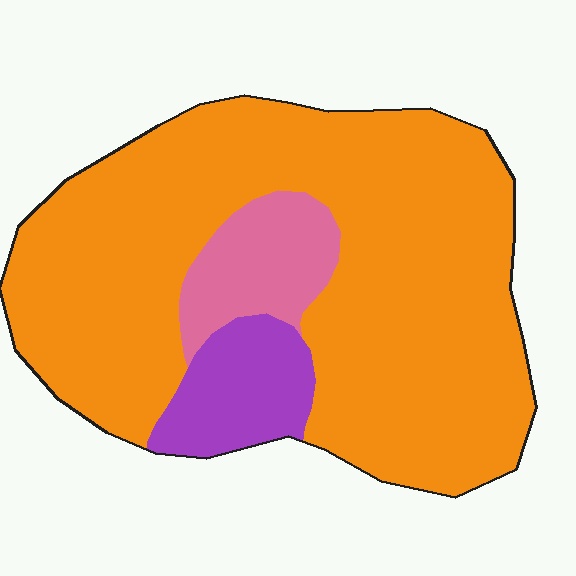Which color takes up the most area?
Orange, at roughly 80%.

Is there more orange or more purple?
Orange.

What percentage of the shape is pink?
Pink takes up about one tenth (1/10) of the shape.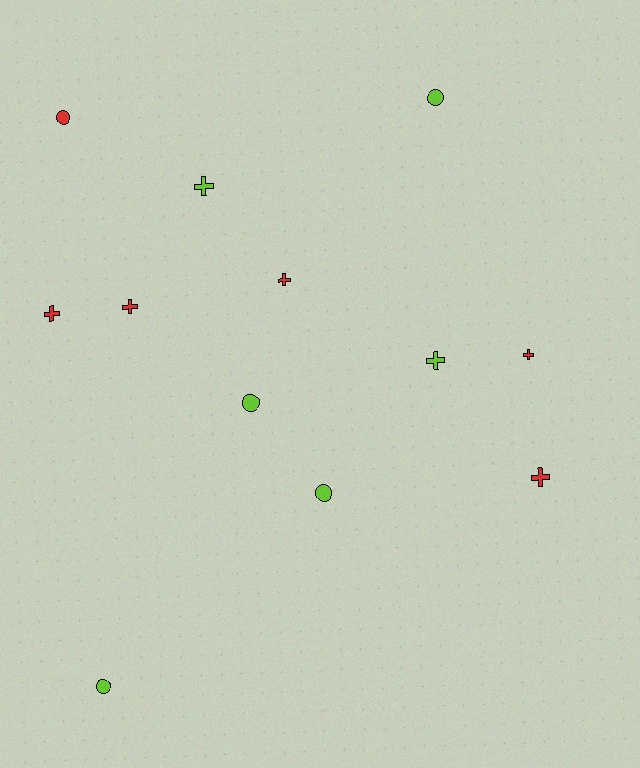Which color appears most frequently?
Red, with 6 objects.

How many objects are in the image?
There are 12 objects.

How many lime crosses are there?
There are 2 lime crosses.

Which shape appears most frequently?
Cross, with 7 objects.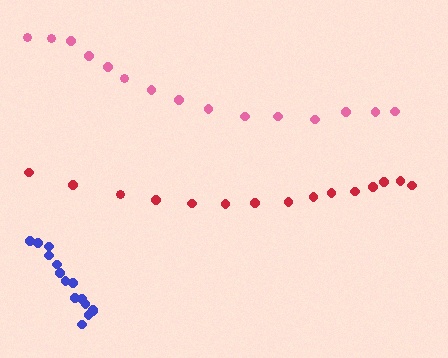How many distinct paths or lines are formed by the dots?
There are 3 distinct paths.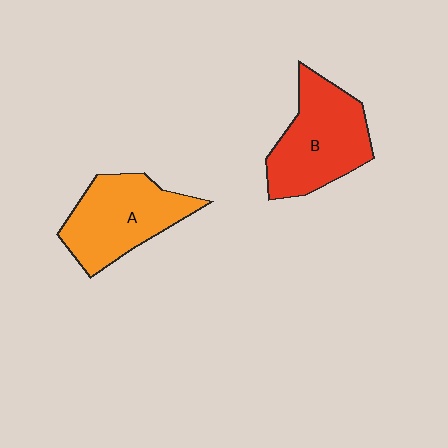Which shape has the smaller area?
Shape A (orange).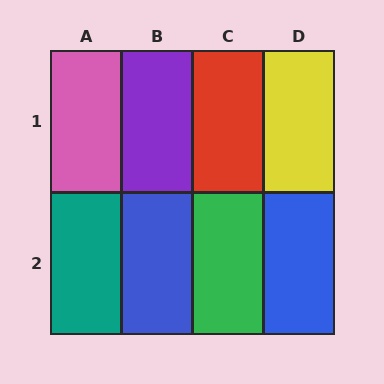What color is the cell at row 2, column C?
Green.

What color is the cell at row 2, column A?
Teal.